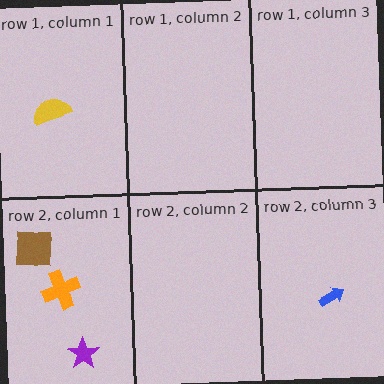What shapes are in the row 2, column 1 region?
The orange cross, the brown square, the purple star.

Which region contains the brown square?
The row 2, column 1 region.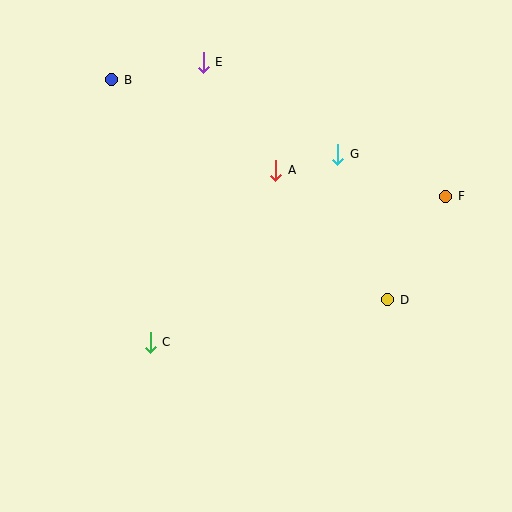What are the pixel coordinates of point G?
Point G is at (338, 154).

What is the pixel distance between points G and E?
The distance between G and E is 163 pixels.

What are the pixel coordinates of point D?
Point D is at (388, 300).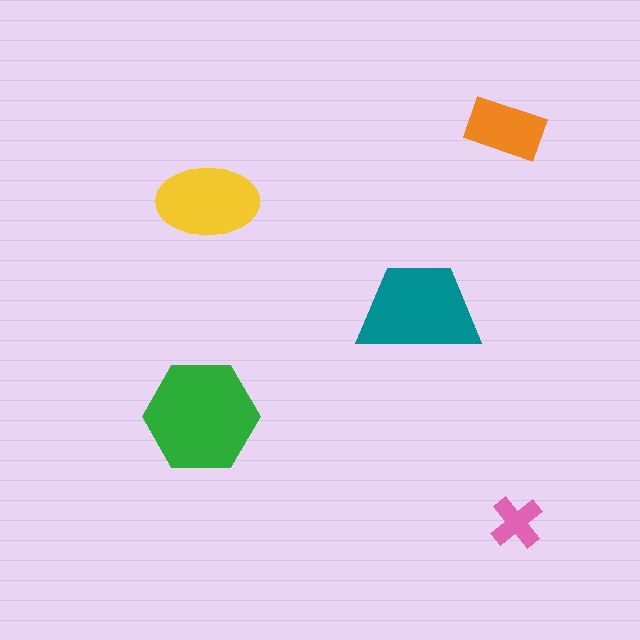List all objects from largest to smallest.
The green hexagon, the teal trapezoid, the yellow ellipse, the orange rectangle, the pink cross.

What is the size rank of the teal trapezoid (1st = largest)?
2nd.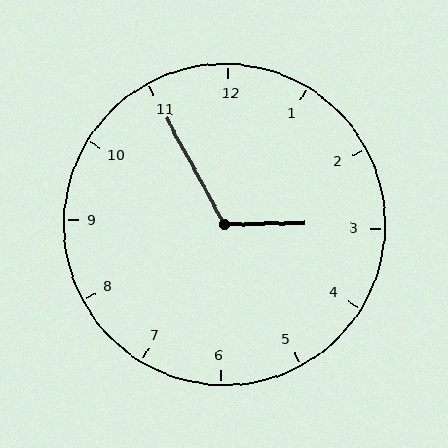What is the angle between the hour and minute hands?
Approximately 118 degrees.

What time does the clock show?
2:55.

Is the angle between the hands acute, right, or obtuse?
It is obtuse.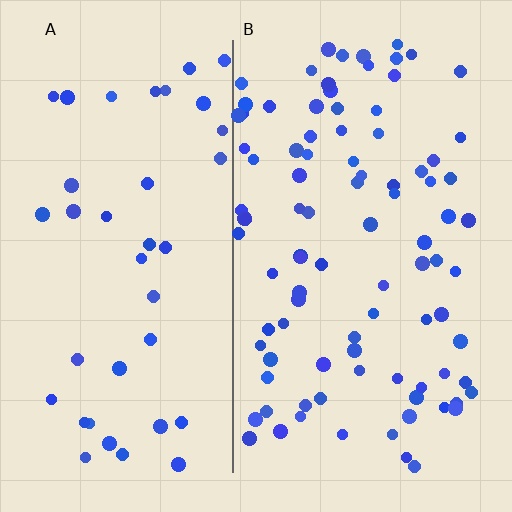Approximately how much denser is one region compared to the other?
Approximately 2.4× — region B over region A.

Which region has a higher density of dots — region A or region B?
B (the right).